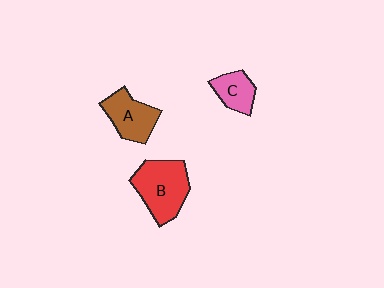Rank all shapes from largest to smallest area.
From largest to smallest: B (red), A (brown), C (pink).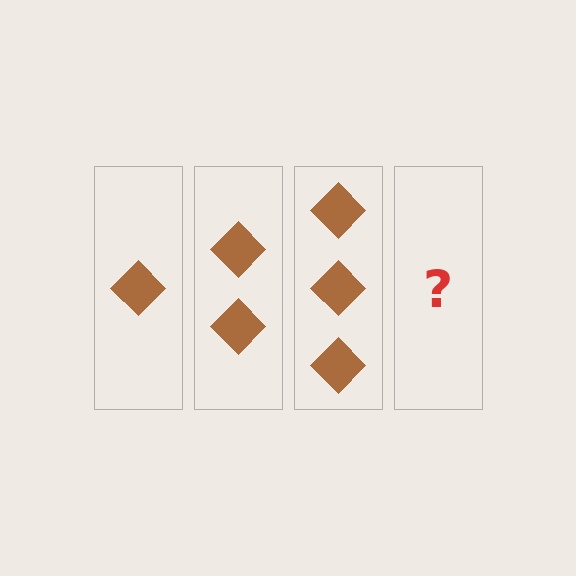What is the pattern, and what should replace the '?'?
The pattern is that each step adds one more diamond. The '?' should be 4 diamonds.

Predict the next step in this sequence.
The next step is 4 diamonds.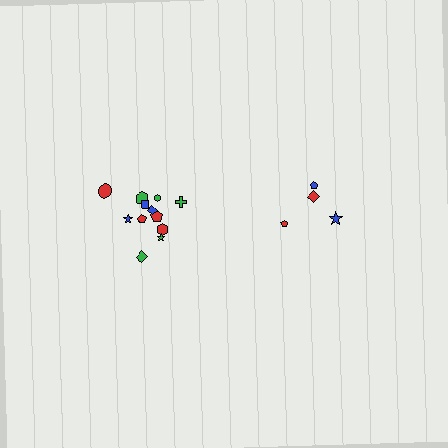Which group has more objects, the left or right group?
The left group.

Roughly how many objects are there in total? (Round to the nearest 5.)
Roughly 15 objects in total.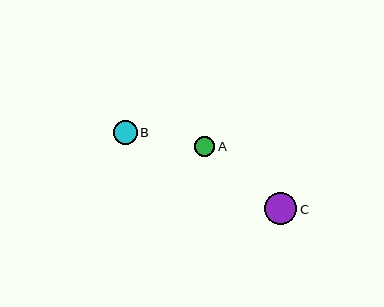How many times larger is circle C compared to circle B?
Circle C is approximately 1.4 times the size of circle B.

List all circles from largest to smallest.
From largest to smallest: C, B, A.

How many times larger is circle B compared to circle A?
Circle B is approximately 1.2 times the size of circle A.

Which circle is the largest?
Circle C is the largest with a size of approximately 32 pixels.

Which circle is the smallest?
Circle A is the smallest with a size of approximately 20 pixels.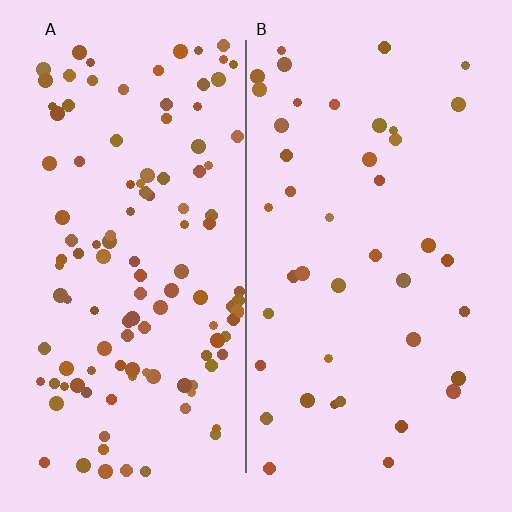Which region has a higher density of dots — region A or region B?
A (the left).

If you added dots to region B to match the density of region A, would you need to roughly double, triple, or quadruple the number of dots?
Approximately triple.